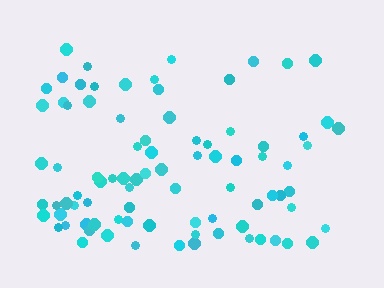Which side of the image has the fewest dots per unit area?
The top.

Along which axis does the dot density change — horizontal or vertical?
Vertical.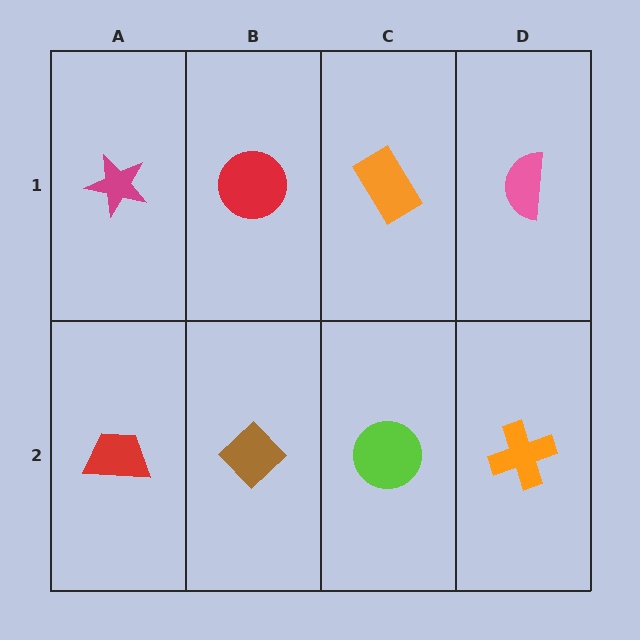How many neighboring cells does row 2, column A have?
2.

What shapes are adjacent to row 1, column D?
An orange cross (row 2, column D), an orange rectangle (row 1, column C).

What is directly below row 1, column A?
A red trapezoid.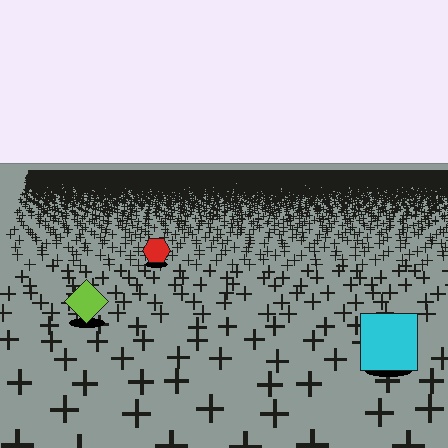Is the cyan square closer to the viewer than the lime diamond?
Yes. The cyan square is closer — you can tell from the texture gradient: the ground texture is coarser near it.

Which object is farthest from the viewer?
The red hexagon is farthest from the viewer. It appears smaller and the ground texture around it is denser.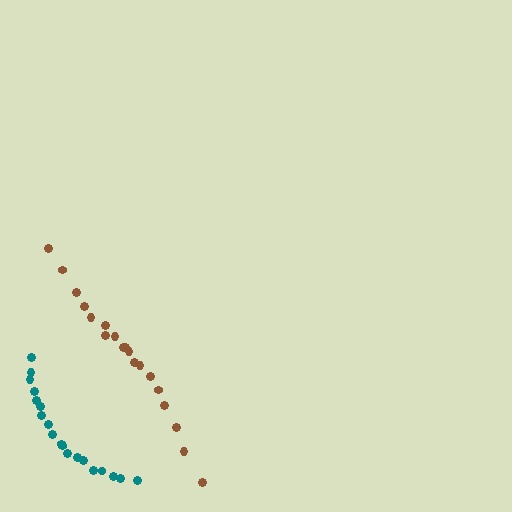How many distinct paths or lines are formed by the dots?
There are 2 distinct paths.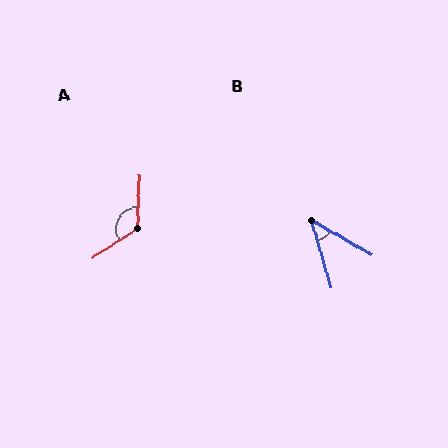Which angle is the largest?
A, at approximately 125 degrees.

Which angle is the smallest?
B, at approximately 44 degrees.